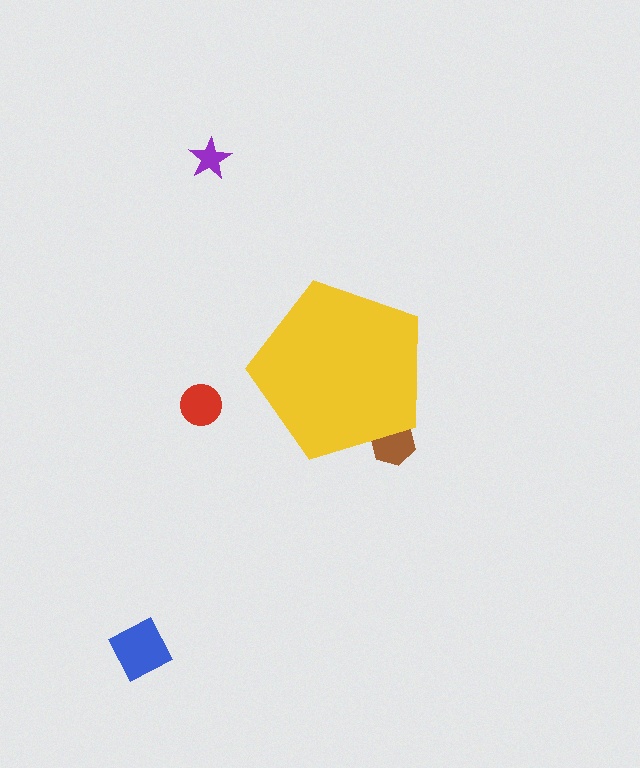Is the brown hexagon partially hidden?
Yes, the brown hexagon is partially hidden behind the yellow pentagon.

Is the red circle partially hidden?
No, the red circle is fully visible.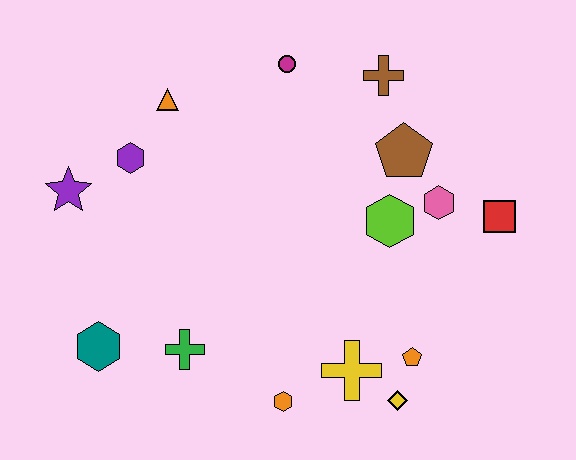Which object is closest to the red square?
The pink hexagon is closest to the red square.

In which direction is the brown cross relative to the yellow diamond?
The brown cross is above the yellow diamond.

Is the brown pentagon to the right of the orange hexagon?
Yes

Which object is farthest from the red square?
The purple star is farthest from the red square.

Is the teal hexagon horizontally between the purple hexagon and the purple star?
Yes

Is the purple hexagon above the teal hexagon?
Yes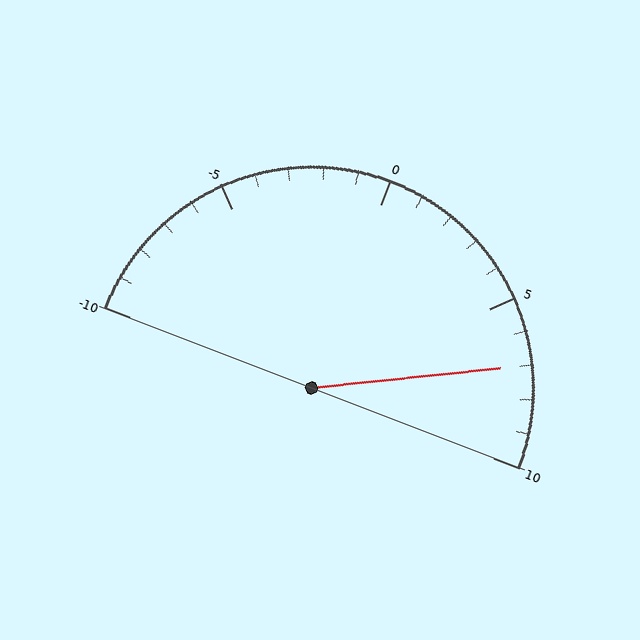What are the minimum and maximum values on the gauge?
The gauge ranges from -10 to 10.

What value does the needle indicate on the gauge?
The needle indicates approximately 7.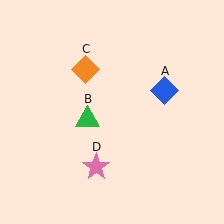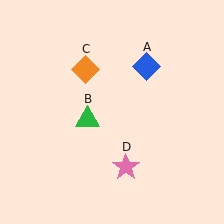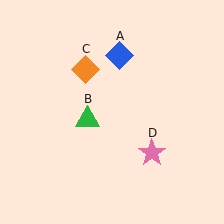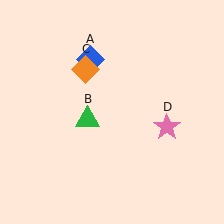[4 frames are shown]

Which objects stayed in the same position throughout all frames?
Green triangle (object B) and orange diamond (object C) remained stationary.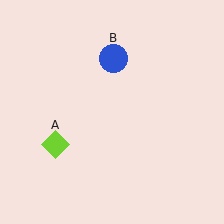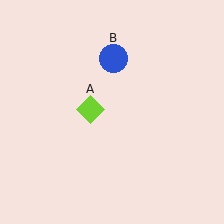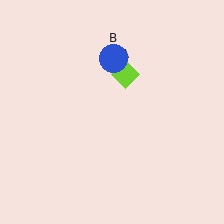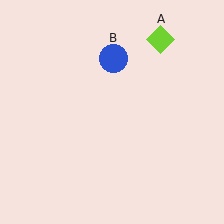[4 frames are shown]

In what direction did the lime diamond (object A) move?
The lime diamond (object A) moved up and to the right.